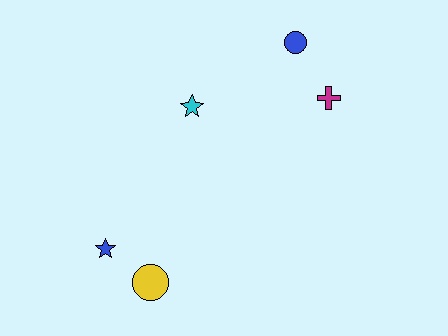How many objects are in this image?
There are 5 objects.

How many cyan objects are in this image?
There is 1 cyan object.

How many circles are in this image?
There are 2 circles.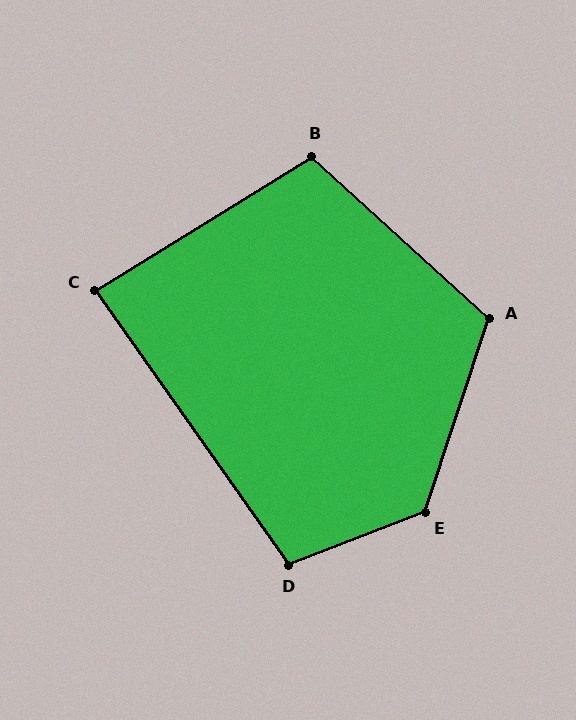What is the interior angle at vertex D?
Approximately 104 degrees (obtuse).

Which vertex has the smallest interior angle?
C, at approximately 87 degrees.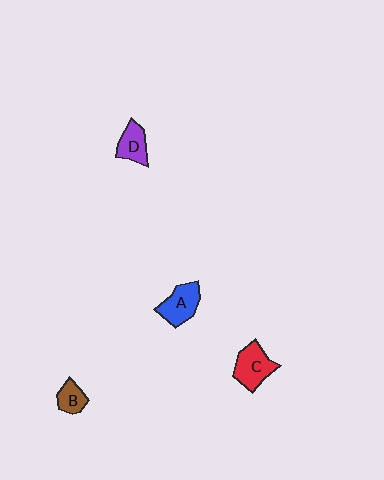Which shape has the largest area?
Shape C (red).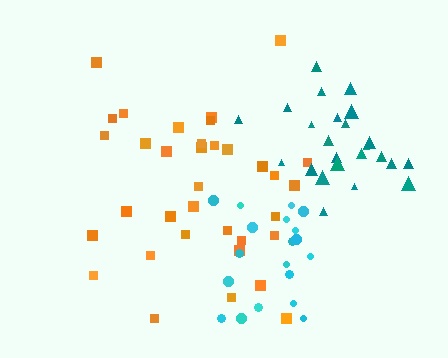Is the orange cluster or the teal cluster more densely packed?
Teal.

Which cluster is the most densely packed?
Teal.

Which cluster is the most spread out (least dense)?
Orange.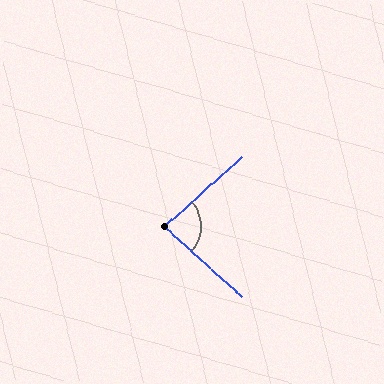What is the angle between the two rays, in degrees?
Approximately 84 degrees.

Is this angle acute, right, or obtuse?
It is acute.